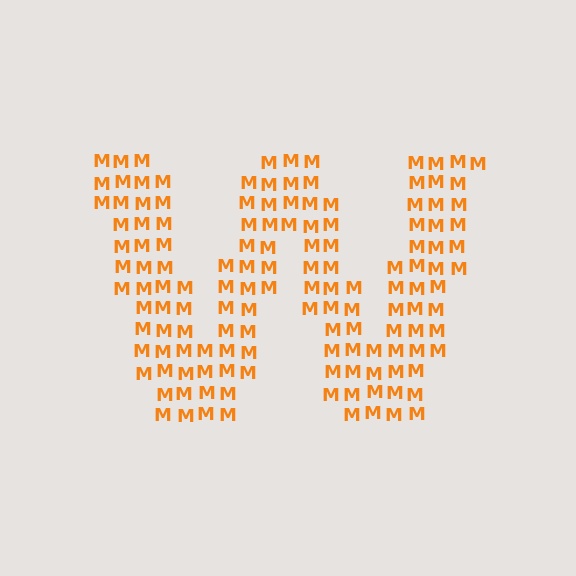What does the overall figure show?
The overall figure shows the letter W.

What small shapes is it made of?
It is made of small letter M's.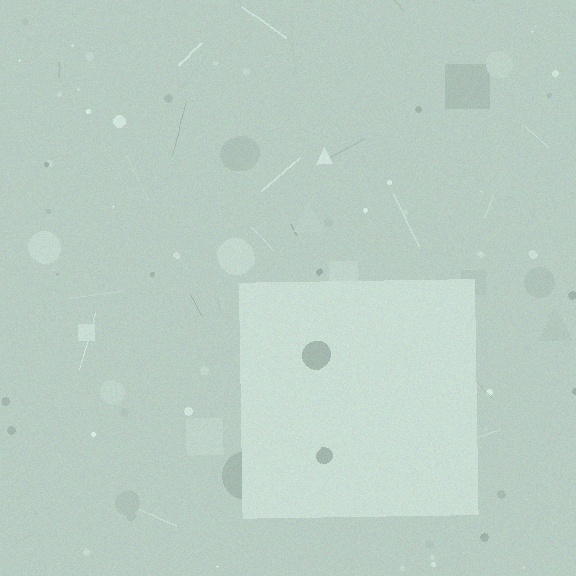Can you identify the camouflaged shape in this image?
The camouflaged shape is a square.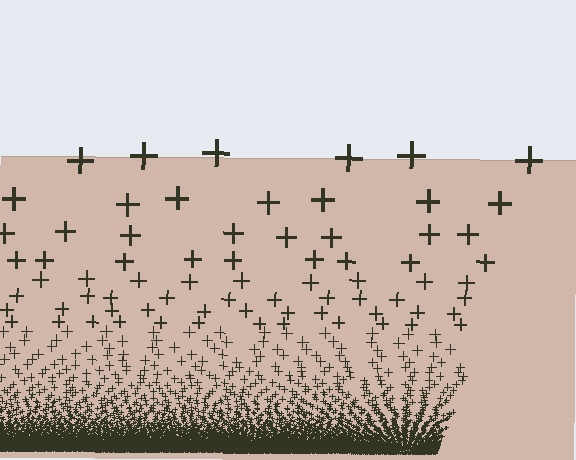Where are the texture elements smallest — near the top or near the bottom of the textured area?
Near the bottom.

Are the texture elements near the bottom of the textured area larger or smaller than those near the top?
Smaller. The gradient is inverted — elements near the bottom are smaller and denser.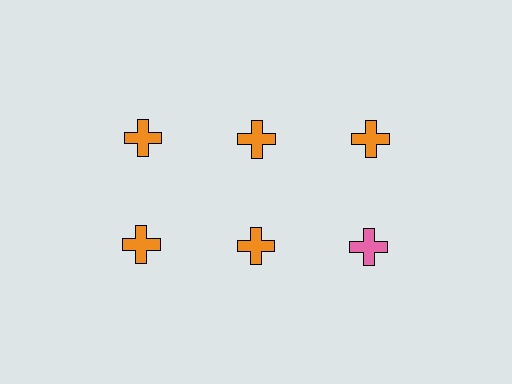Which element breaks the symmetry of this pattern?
The pink cross in the second row, center column breaks the symmetry. All other shapes are orange crosses.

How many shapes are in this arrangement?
There are 6 shapes arranged in a grid pattern.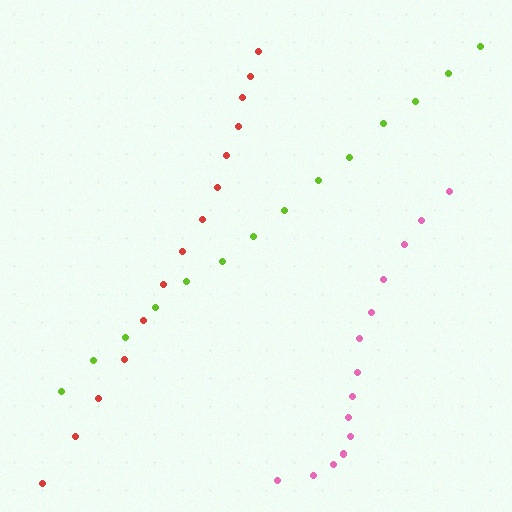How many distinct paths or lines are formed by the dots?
There are 3 distinct paths.